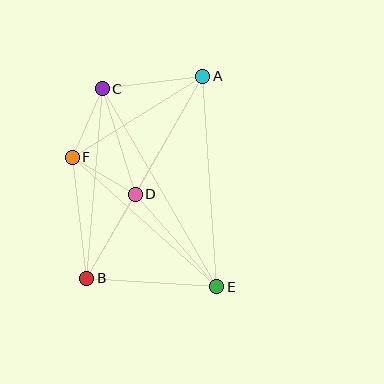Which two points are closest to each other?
Points D and F are closest to each other.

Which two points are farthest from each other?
Points A and B are farthest from each other.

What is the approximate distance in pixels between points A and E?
The distance between A and E is approximately 211 pixels.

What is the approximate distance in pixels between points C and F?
The distance between C and F is approximately 75 pixels.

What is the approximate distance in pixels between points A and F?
The distance between A and F is approximately 153 pixels.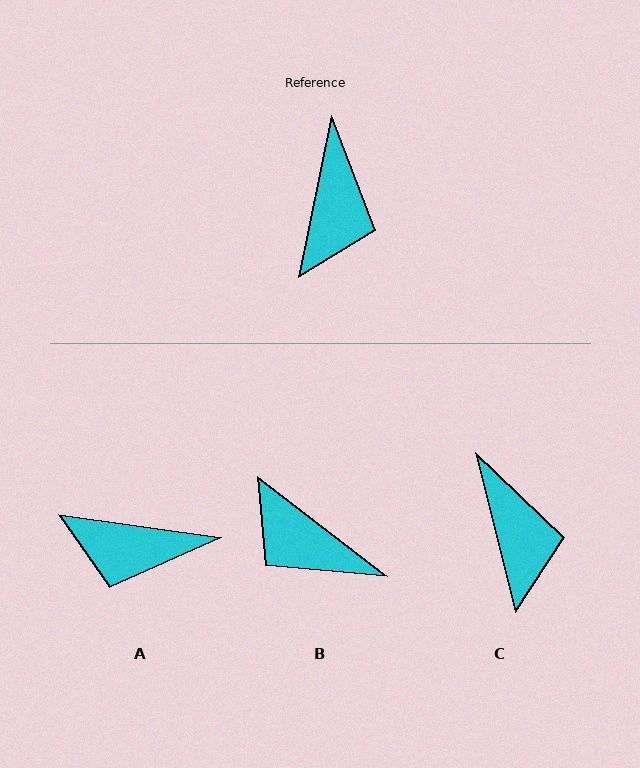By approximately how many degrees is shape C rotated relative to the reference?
Approximately 26 degrees counter-clockwise.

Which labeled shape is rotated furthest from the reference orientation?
B, about 116 degrees away.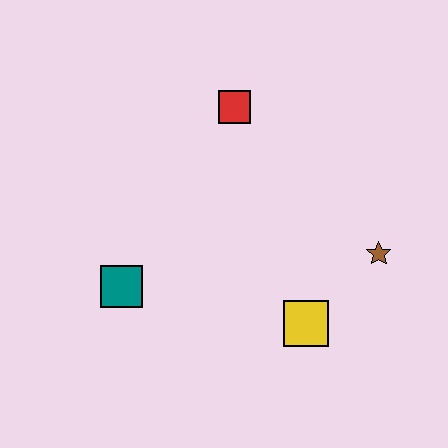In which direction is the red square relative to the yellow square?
The red square is above the yellow square.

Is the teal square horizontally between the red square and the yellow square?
No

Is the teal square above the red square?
No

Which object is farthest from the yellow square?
The red square is farthest from the yellow square.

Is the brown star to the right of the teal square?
Yes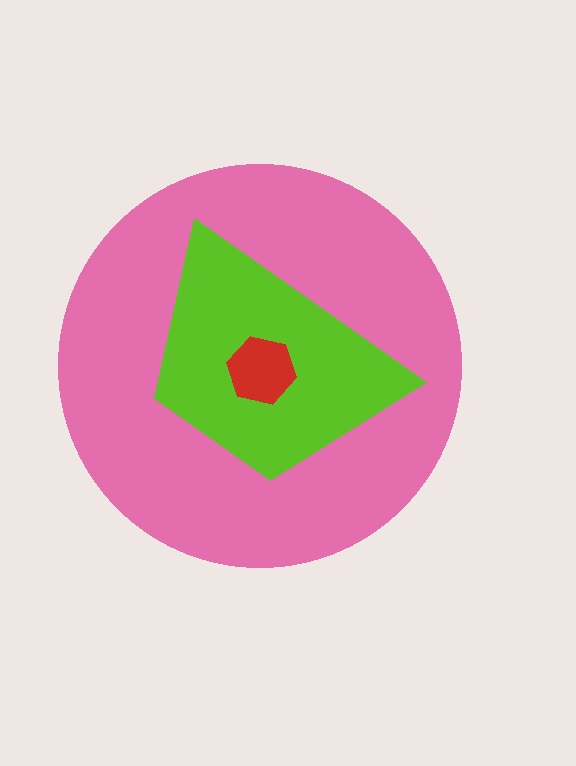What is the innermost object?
The red hexagon.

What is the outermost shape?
The pink circle.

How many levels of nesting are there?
3.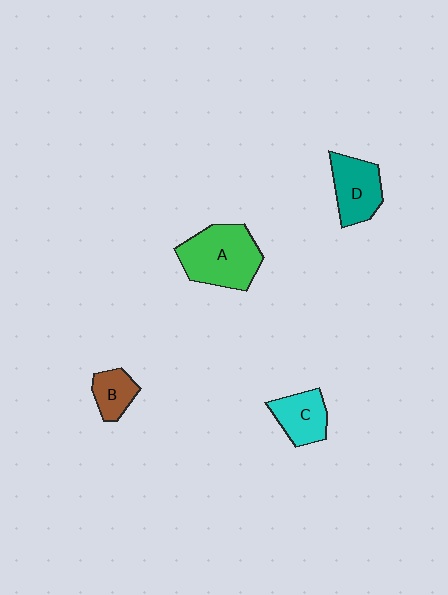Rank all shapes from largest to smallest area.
From largest to smallest: A (green), D (teal), C (cyan), B (brown).